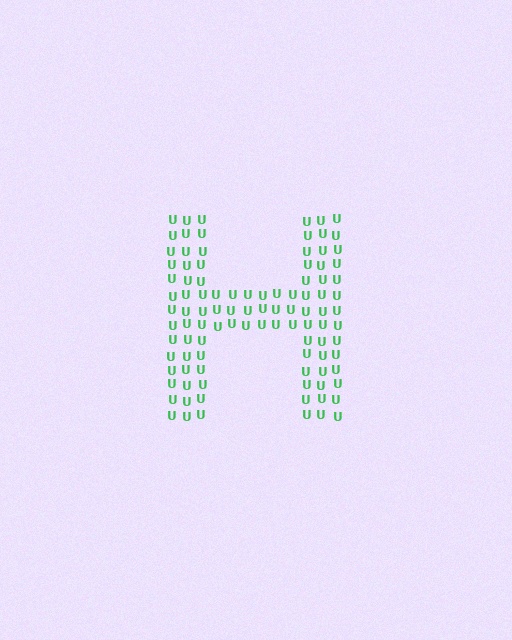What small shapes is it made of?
It is made of small letter U's.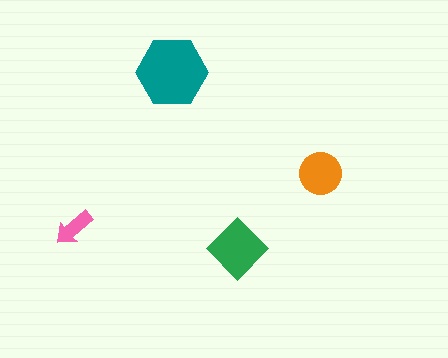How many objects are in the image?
There are 4 objects in the image.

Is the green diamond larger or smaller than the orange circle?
Larger.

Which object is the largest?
The teal hexagon.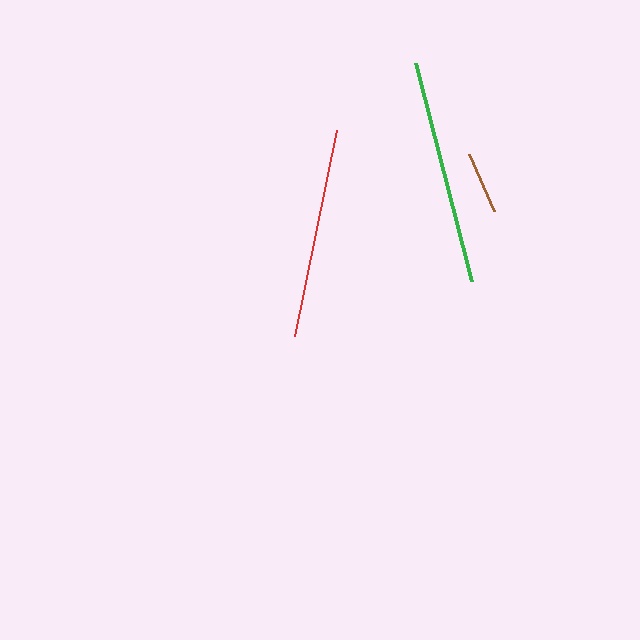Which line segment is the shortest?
The brown line is the shortest at approximately 62 pixels.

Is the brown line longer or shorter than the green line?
The green line is longer than the brown line.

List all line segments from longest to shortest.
From longest to shortest: green, red, brown.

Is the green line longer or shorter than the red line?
The green line is longer than the red line.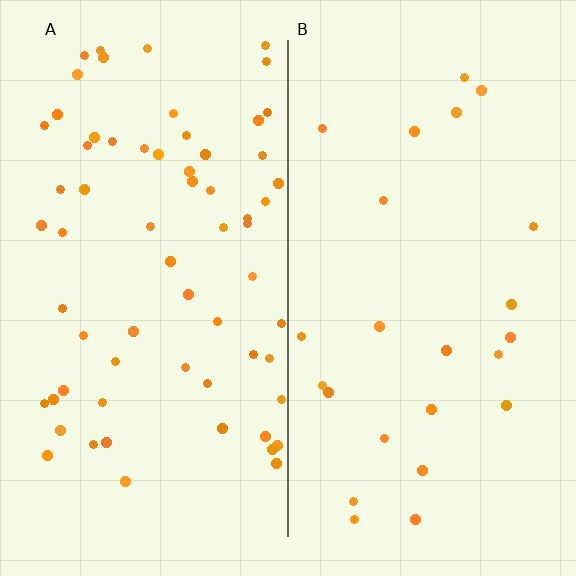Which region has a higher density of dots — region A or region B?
A (the left).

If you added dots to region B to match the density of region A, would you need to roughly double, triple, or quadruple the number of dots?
Approximately triple.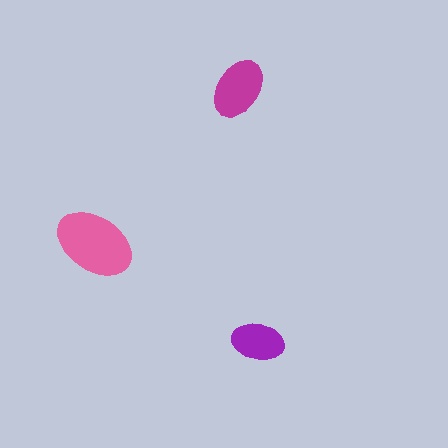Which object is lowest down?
The purple ellipse is bottommost.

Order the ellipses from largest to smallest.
the pink one, the magenta one, the purple one.